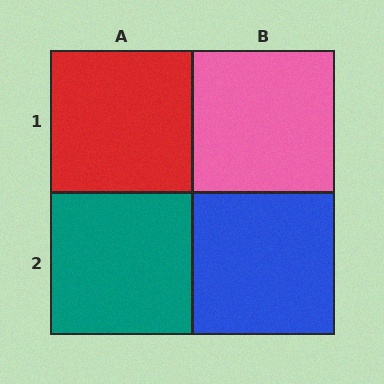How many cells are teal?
1 cell is teal.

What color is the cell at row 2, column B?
Blue.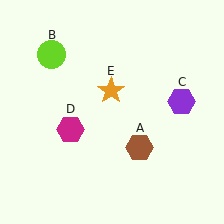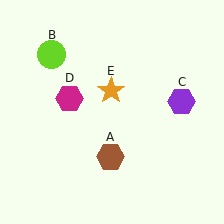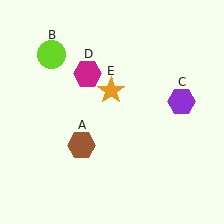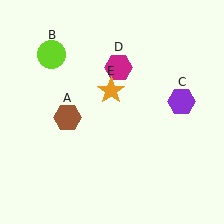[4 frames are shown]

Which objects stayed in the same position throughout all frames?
Lime circle (object B) and purple hexagon (object C) and orange star (object E) remained stationary.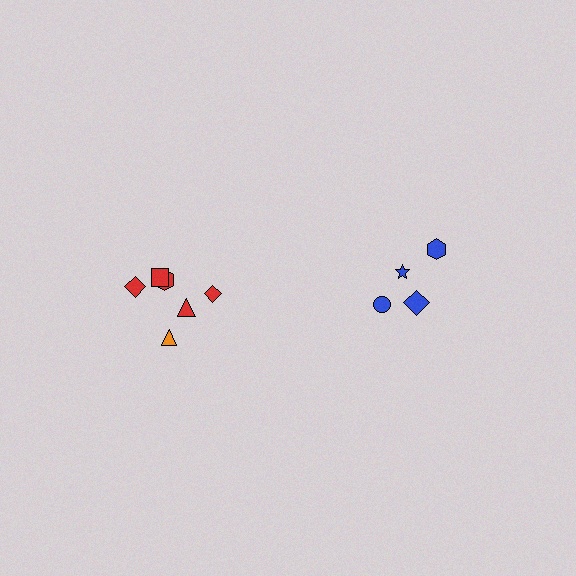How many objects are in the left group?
There are 6 objects.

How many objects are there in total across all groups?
There are 10 objects.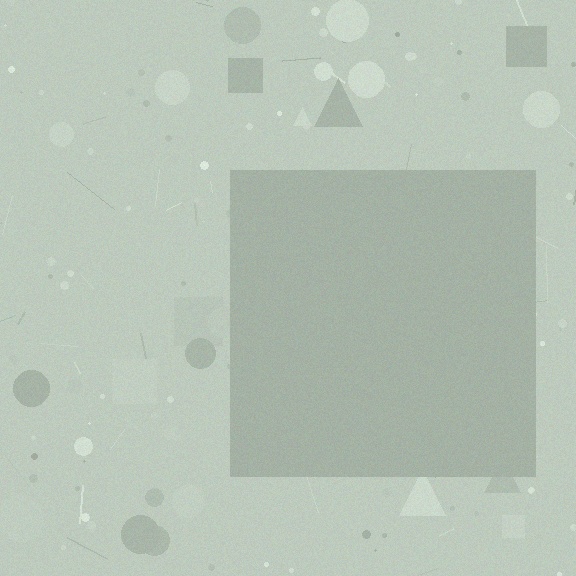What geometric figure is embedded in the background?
A square is embedded in the background.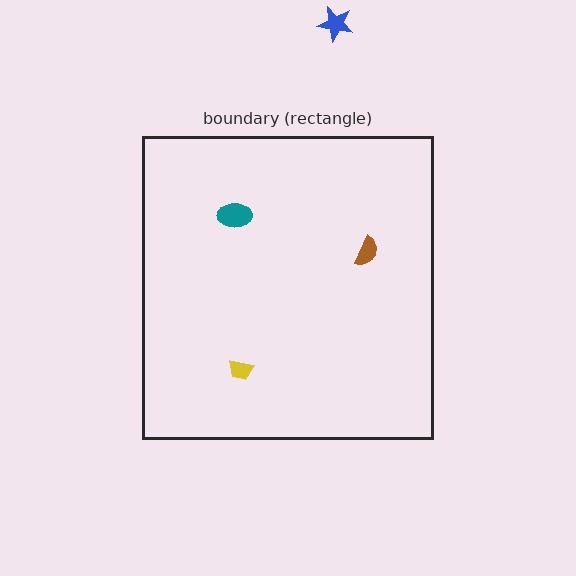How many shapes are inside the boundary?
3 inside, 1 outside.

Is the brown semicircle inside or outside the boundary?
Inside.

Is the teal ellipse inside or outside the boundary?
Inside.